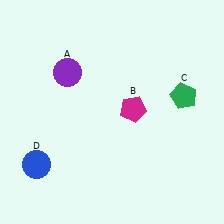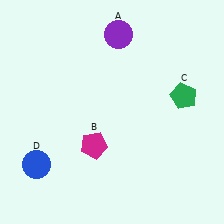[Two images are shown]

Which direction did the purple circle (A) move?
The purple circle (A) moved right.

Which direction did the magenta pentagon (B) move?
The magenta pentagon (B) moved left.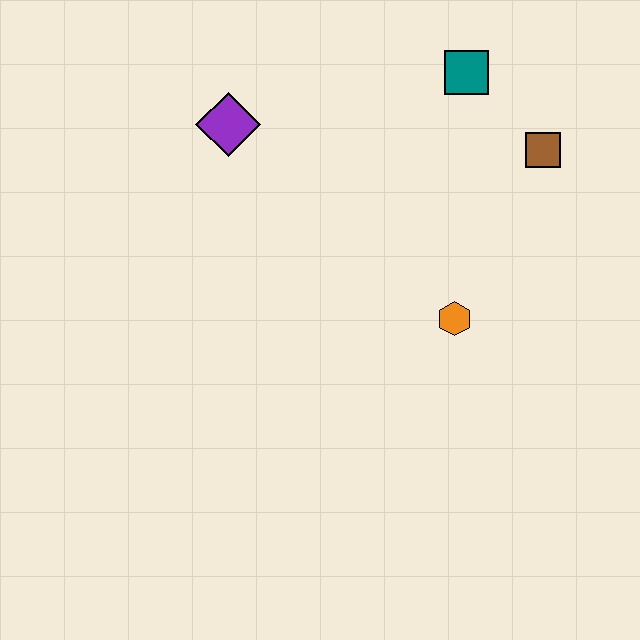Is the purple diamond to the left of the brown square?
Yes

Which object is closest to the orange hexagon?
The brown square is closest to the orange hexagon.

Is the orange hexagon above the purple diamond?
No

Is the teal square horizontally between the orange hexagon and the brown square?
Yes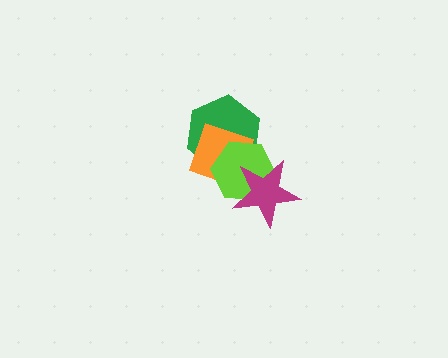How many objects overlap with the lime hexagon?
3 objects overlap with the lime hexagon.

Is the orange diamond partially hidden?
Yes, it is partially covered by another shape.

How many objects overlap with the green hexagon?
2 objects overlap with the green hexagon.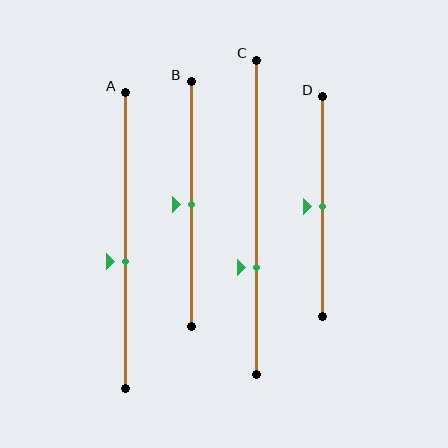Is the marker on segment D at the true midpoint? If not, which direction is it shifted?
Yes, the marker on segment D is at the true midpoint.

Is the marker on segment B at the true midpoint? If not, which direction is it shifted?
Yes, the marker on segment B is at the true midpoint.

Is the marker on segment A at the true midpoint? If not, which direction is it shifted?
No, the marker on segment A is shifted downward by about 7% of the segment length.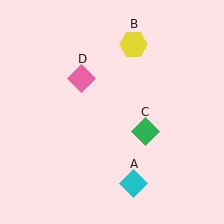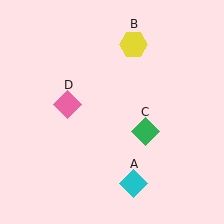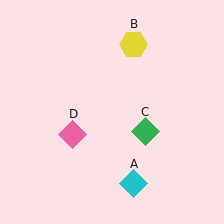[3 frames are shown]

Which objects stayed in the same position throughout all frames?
Cyan diamond (object A) and yellow hexagon (object B) and green diamond (object C) remained stationary.